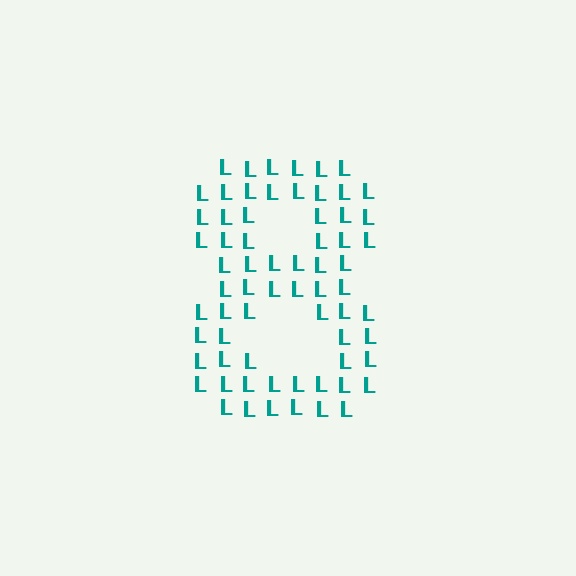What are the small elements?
The small elements are letter L's.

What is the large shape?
The large shape is the digit 8.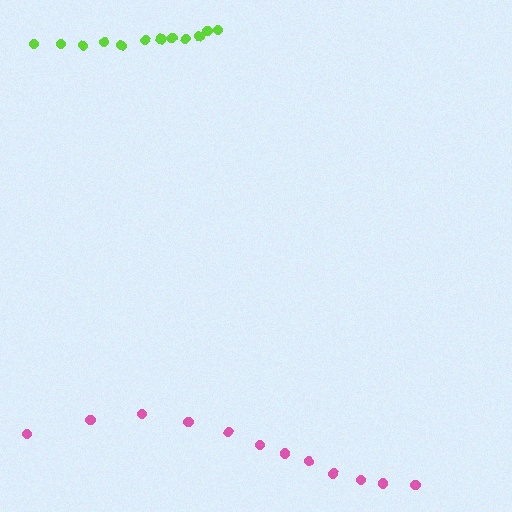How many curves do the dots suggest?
There are 2 distinct paths.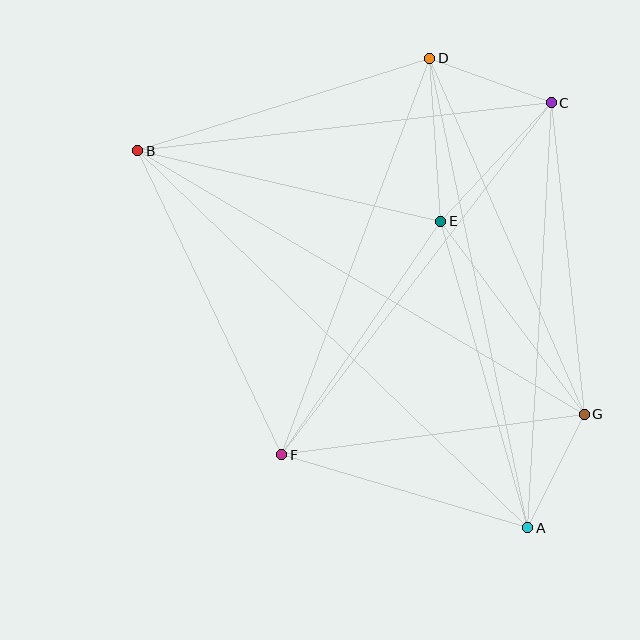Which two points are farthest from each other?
Points A and B are farthest from each other.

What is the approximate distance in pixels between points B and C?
The distance between B and C is approximately 416 pixels.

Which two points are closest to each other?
Points A and G are closest to each other.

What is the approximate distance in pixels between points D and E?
The distance between D and E is approximately 163 pixels.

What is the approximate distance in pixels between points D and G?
The distance between D and G is approximately 388 pixels.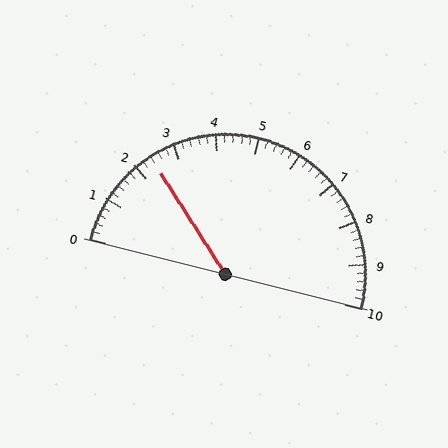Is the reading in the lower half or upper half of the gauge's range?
The reading is in the lower half of the range (0 to 10).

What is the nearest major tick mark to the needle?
The nearest major tick mark is 2.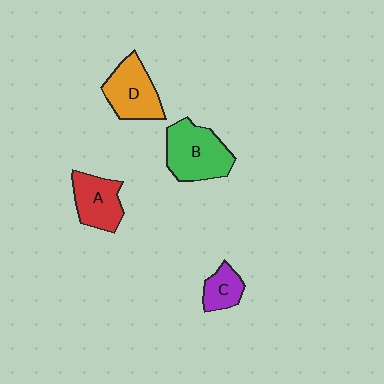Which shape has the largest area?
Shape B (green).